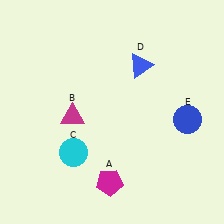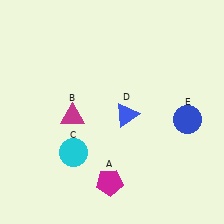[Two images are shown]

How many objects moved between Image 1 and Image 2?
1 object moved between the two images.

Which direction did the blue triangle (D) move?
The blue triangle (D) moved down.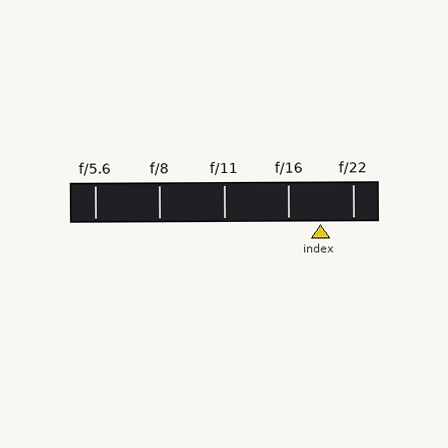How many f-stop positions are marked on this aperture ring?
There are 5 f-stop positions marked.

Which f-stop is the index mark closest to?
The index mark is closest to f/16.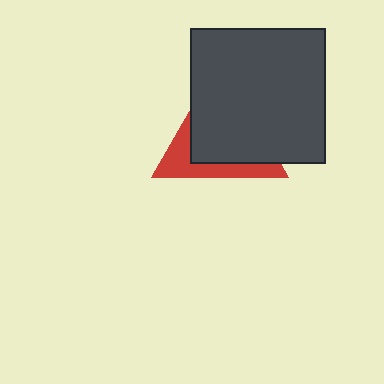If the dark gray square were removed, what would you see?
You would see the complete red triangle.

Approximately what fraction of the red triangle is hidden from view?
Roughly 69% of the red triangle is hidden behind the dark gray square.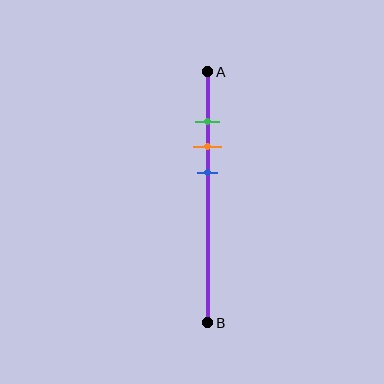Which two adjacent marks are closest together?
The green and orange marks are the closest adjacent pair.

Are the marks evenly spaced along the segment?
Yes, the marks are approximately evenly spaced.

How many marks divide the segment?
There are 3 marks dividing the segment.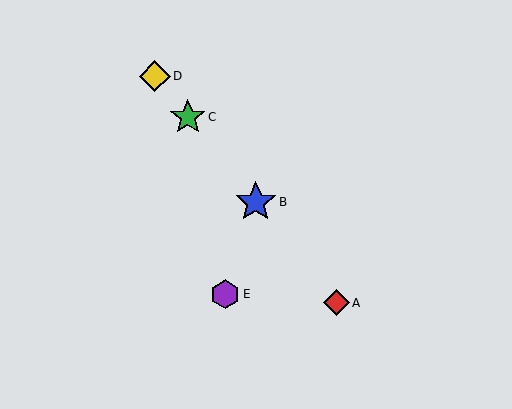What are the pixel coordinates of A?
Object A is at (336, 303).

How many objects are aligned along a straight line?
4 objects (A, B, C, D) are aligned along a straight line.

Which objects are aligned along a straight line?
Objects A, B, C, D are aligned along a straight line.